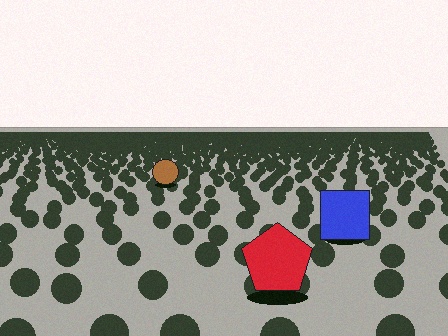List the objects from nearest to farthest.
From nearest to farthest: the red pentagon, the blue square, the brown circle.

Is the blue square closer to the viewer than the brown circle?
Yes. The blue square is closer — you can tell from the texture gradient: the ground texture is coarser near it.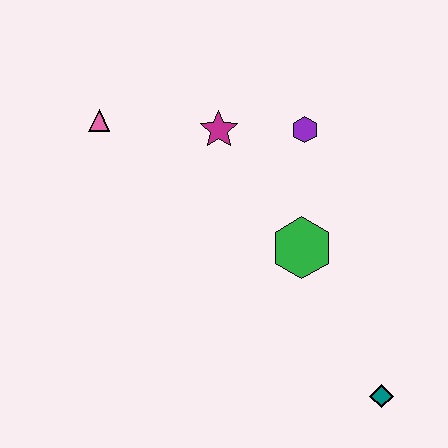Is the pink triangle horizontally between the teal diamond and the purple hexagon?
No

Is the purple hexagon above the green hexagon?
Yes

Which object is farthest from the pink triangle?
The teal diamond is farthest from the pink triangle.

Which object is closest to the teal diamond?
The green hexagon is closest to the teal diamond.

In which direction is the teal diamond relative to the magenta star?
The teal diamond is below the magenta star.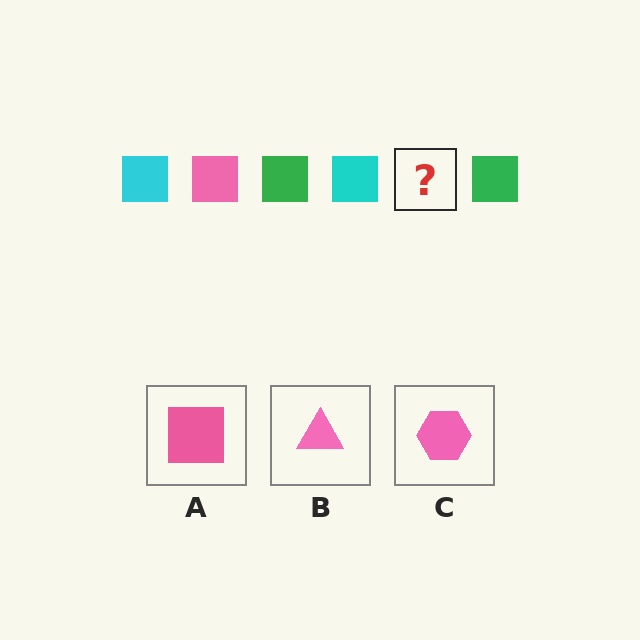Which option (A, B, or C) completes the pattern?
A.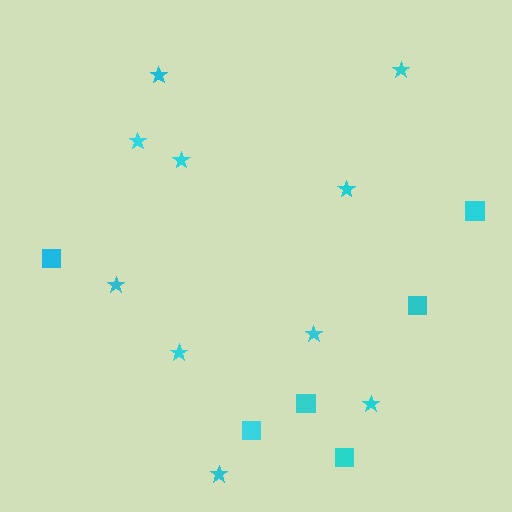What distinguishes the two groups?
There are 2 groups: one group of stars (10) and one group of squares (6).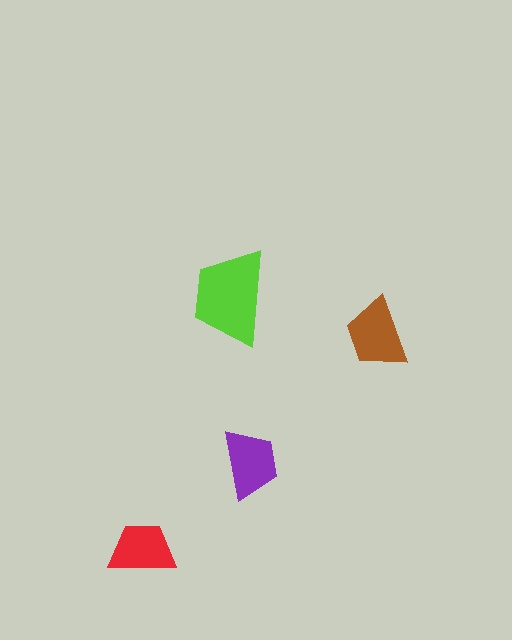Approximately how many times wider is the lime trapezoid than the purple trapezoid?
About 1.5 times wider.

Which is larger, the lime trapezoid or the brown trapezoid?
The lime one.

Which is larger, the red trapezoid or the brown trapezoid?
The brown one.